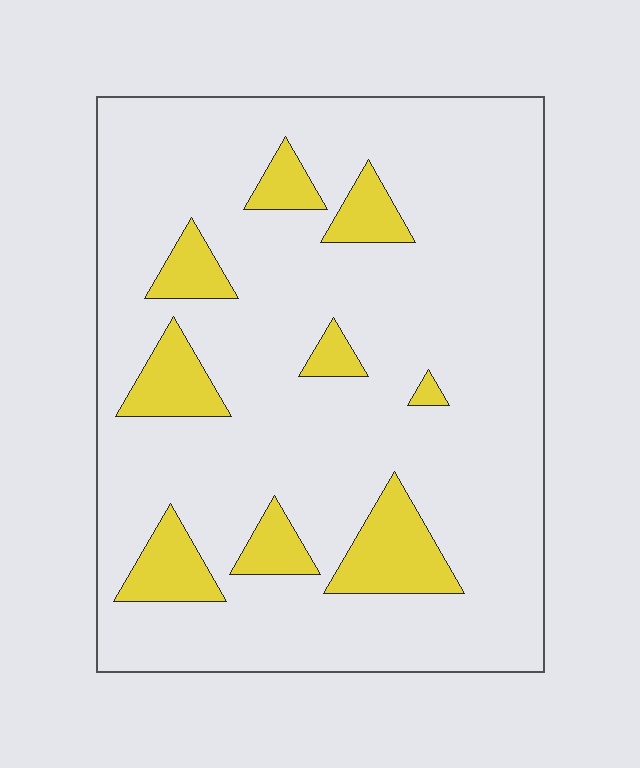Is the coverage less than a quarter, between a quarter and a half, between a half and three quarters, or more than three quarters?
Less than a quarter.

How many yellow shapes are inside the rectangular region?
9.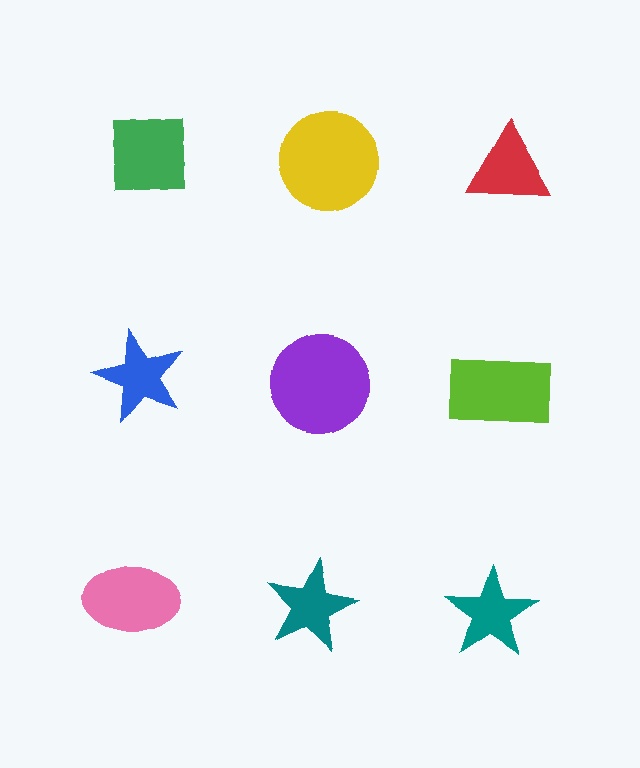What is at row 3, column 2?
A teal star.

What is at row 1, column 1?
A green square.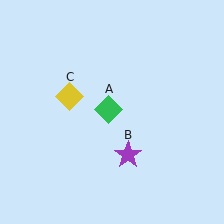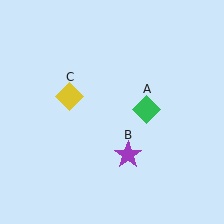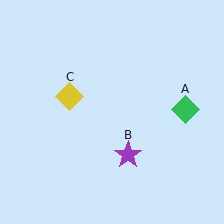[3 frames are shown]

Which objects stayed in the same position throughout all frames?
Purple star (object B) and yellow diamond (object C) remained stationary.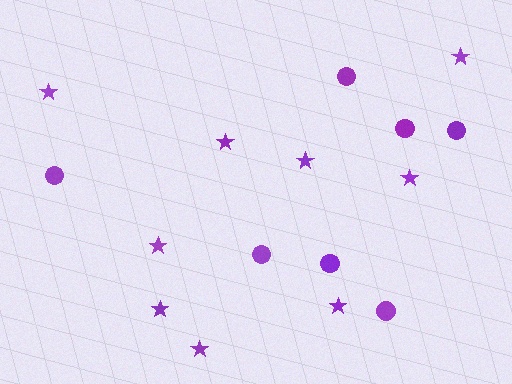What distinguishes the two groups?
There are 2 groups: one group of stars (9) and one group of circles (7).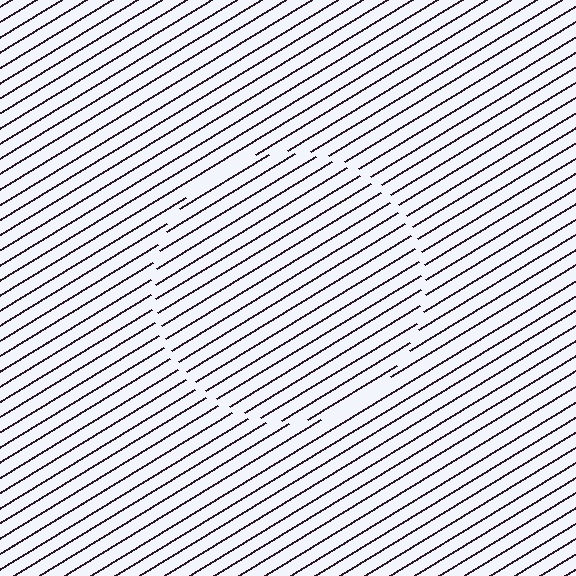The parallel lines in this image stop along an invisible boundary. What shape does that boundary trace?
An illusory circle. The interior of the shape contains the same grating, shifted by half a period — the contour is defined by the phase discontinuity where line-ends from the inner and outer gratings abut.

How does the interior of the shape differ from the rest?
The interior of the shape contains the same grating, shifted by half a period — the contour is defined by the phase discontinuity where line-ends from the inner and outer gratings abut.